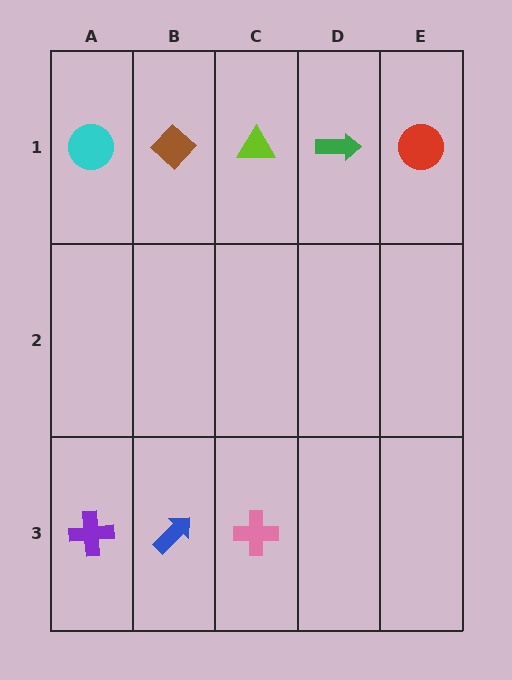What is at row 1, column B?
A brown diamond.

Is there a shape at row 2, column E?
No, that cell is empty.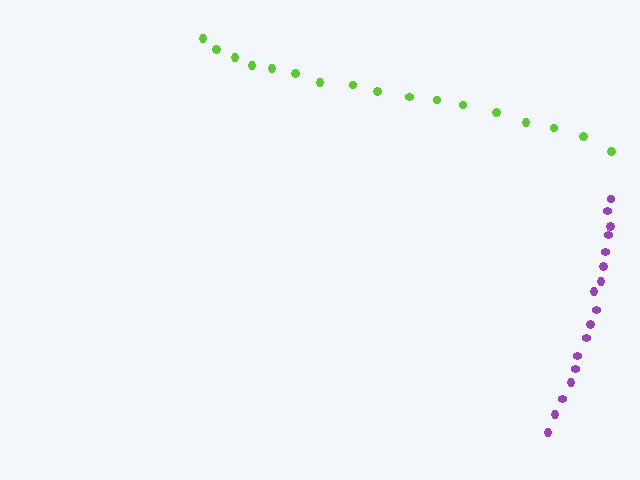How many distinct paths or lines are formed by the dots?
There are 2 distinct paths.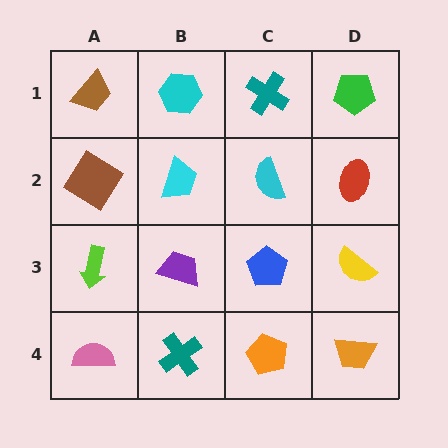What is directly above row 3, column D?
A red ellipse.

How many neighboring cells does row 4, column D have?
2.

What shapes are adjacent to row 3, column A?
A brown diamond (row 2, column A), a pink semicircle (row 4, column A), a purple trapezoid (row 3, column B).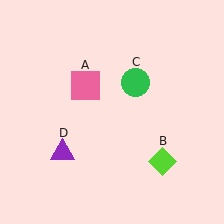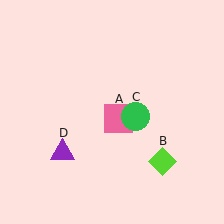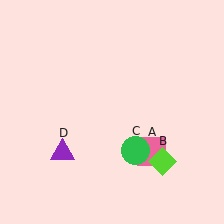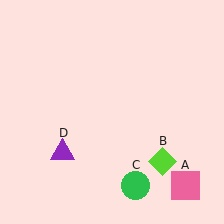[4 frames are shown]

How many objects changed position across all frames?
2 objects changed position: pink square (object A), green circle (object C).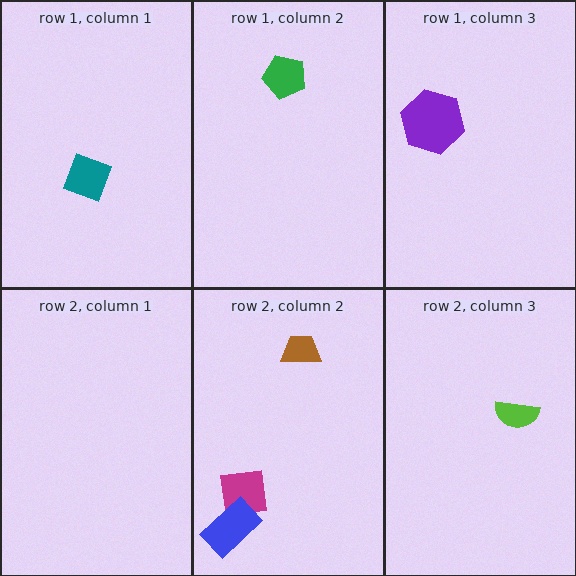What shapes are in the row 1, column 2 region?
The green pentagon.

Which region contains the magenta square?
The row 2, column 2 region.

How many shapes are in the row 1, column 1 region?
1.